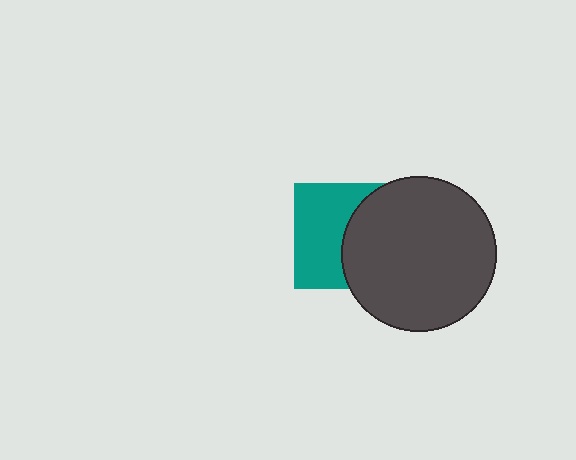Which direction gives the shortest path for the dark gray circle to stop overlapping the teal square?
Moving right gives the shortest separation.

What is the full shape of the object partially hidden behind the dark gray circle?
The partially hidden object is a teal square.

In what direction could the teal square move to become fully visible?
The teal square could move left. That would shift it out from behind the dark gray circle entirely.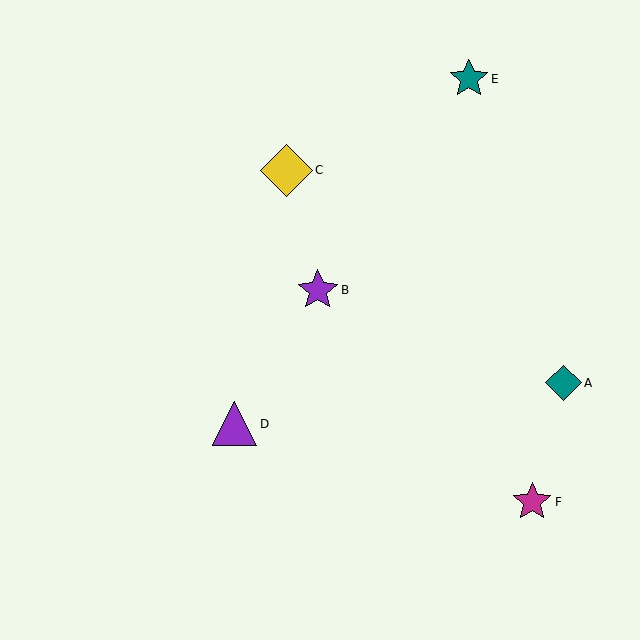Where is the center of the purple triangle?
The center of the purple triangle is at (235, 424).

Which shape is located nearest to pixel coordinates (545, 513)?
The magenta star (labeled F) at (532, 502) is nearest to that location.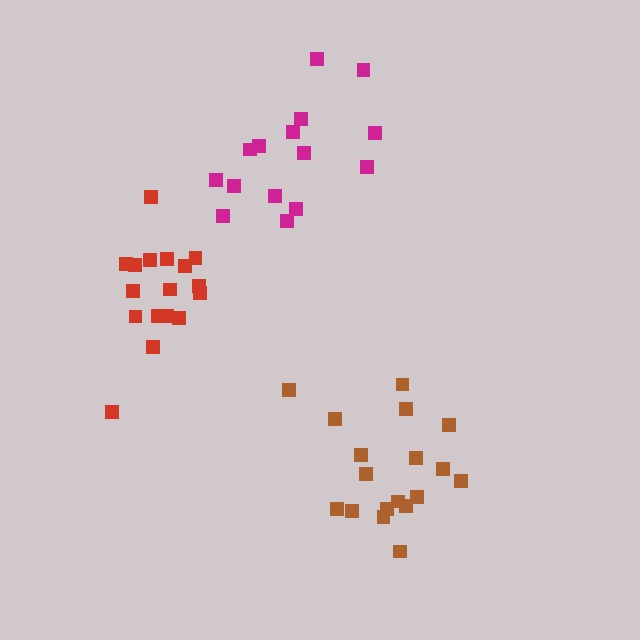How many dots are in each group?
Group 1: 18 dots, Group 2: 17 dots, Group 3: 15 dots (50 total).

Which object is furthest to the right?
The brown cluster is rightmost.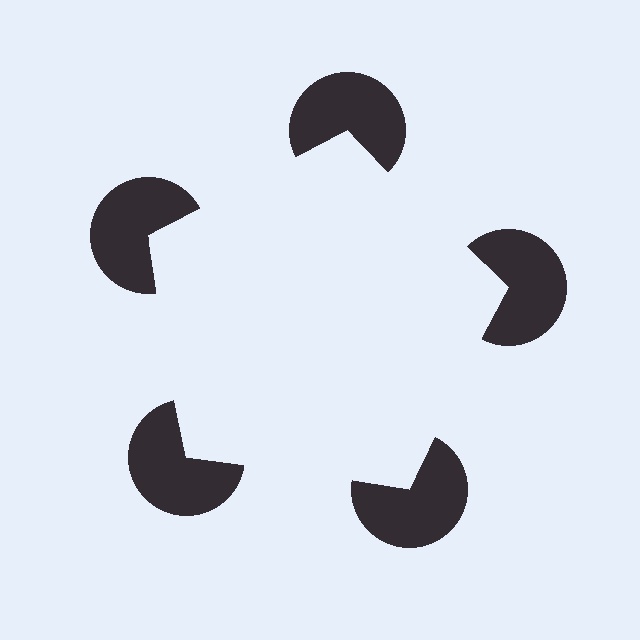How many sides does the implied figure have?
5 sides.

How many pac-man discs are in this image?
There are 5 — one at each vertex of the illusory pentagon.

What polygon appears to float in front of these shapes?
An illusory pentagon — its edges are inferred from the aligned wedge cuts in the pac-man discs, not physically drawn.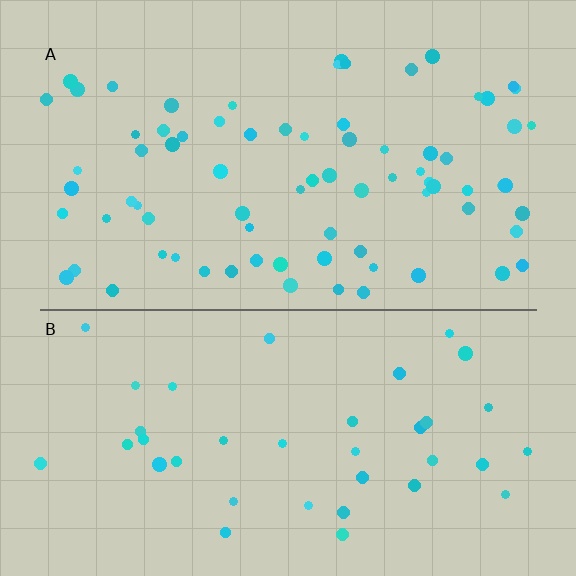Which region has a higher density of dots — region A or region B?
A (the top).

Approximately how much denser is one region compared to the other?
Approximately 2.0× — region A over region B.